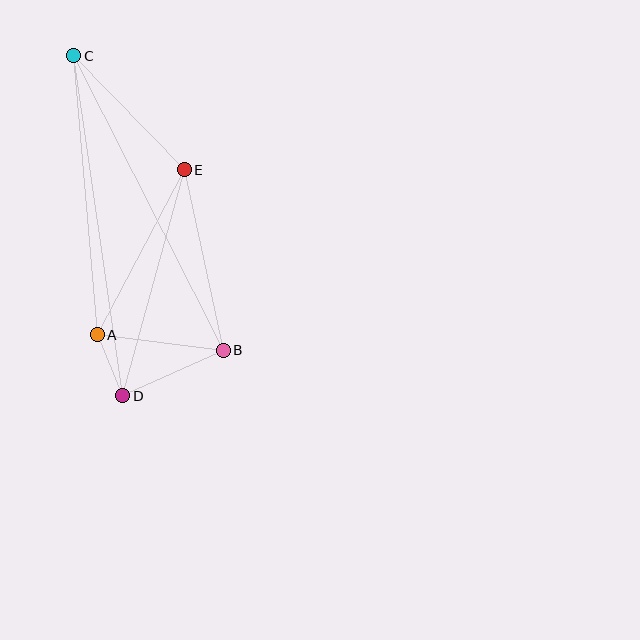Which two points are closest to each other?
Points A and D are closest to each other.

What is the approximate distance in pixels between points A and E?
The distance between A and E is approximately 187 pixels.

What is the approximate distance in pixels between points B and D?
The distance between B and D is approximately 110 pixels.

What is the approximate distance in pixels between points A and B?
The distance between A and B is approximately 127 pixels.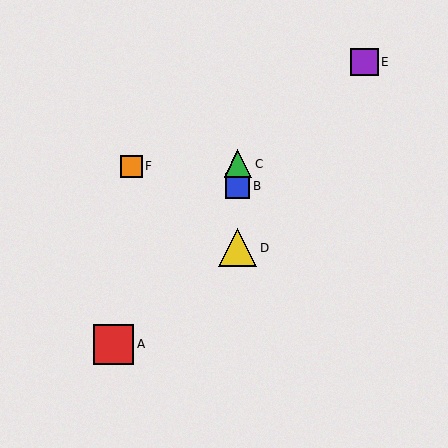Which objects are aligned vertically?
Objects B, C, D are aligned vertically.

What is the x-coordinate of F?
Object F is at x≈132.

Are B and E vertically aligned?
No, B is at x≈238 and E is at x≈364.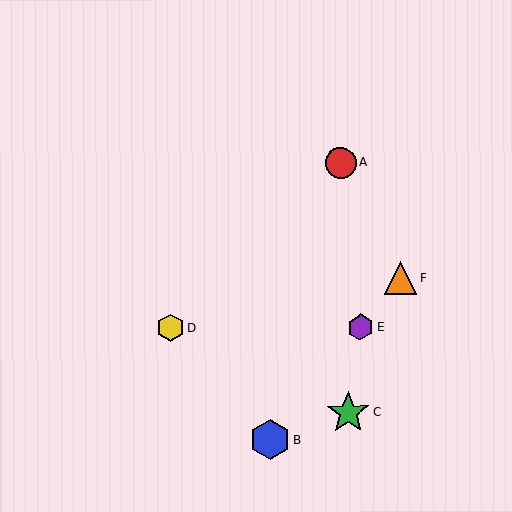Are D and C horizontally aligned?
No, D is at y≈328 and C is at y≈412.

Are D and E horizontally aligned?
Yes, both are at y≈328.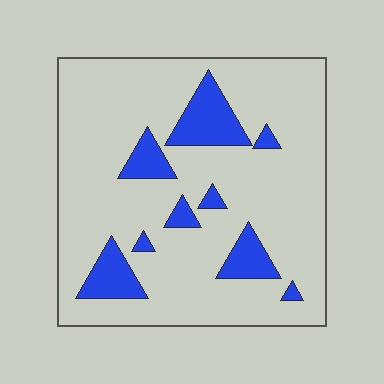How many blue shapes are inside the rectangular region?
9.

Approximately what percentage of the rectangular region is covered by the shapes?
Approximately 15%.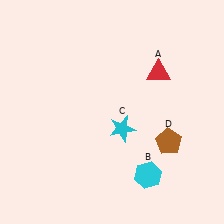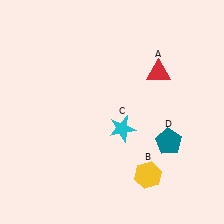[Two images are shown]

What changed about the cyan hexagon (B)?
In Image 1, B is cyan. In Image 2, it changed to yellow.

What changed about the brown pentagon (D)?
In Image 1, D is brown. In Image 2, it changed to teal.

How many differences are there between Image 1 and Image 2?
There are 2 differences between the two images.